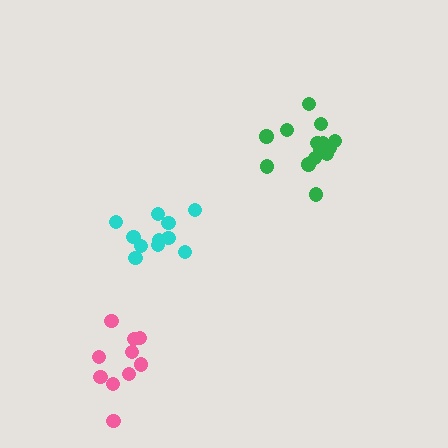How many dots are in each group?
Group 1: 14 dots, Group 2: 11 dots, Group 3: 10 dots (35 total).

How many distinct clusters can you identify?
There are 3 distinct clusters.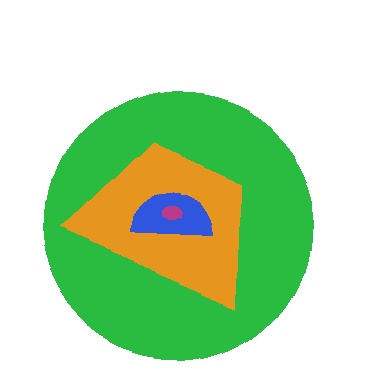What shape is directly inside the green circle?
The orange trapezoid.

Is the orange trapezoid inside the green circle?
Yes.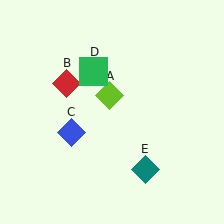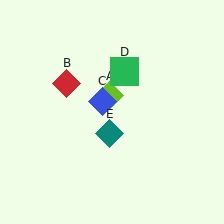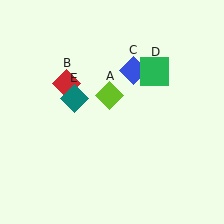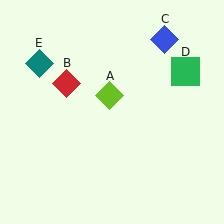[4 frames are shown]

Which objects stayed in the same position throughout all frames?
Lime diamond (object A) and red diamond (object B) remained stationary.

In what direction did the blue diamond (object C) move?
The blue diamond (object C) moved up and to the right.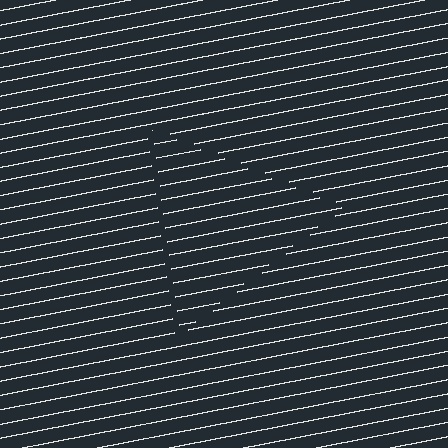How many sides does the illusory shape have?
3 sides — the line-ends trace a triangle.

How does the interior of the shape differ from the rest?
The interior of the shape contains the same grating, shifted by half a period — the contour is defined by the phase discontinuity where line-ends from the inner and outer gratings abut.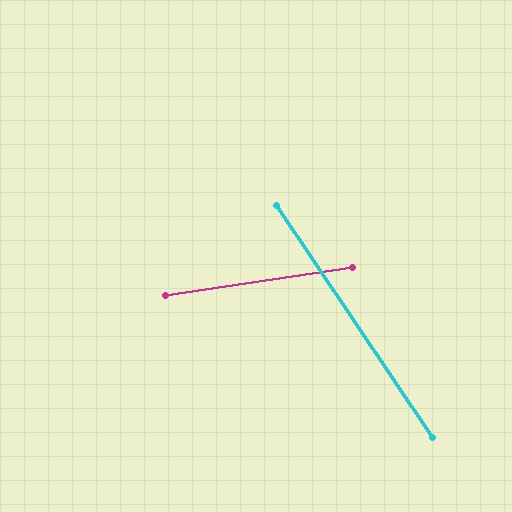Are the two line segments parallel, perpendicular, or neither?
Neither parallel nor perpendicular — they differ by about 65°.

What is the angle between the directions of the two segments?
Approximately 65 degrees.